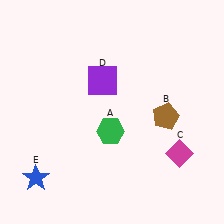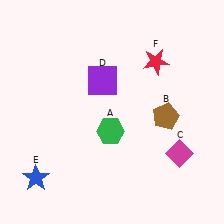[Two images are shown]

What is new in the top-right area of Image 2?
A red star (F) was added in the top-right area of Image 2.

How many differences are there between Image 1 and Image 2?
There is 1 difference between the two images.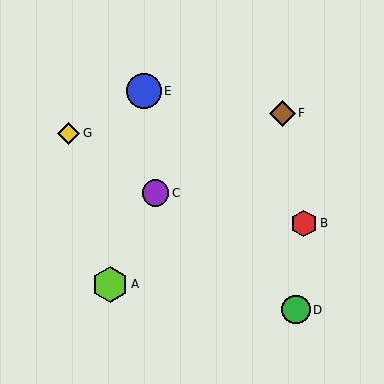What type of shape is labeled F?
Shape F is a brown diamond.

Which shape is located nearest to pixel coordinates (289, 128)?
The brown diamond (labeled F) at (282, 113) is nearest to that location.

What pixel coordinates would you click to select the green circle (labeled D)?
Click at (296, 310) to select the green circle D.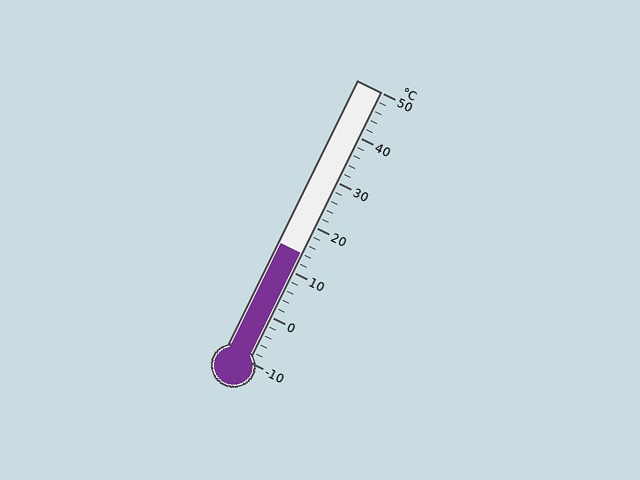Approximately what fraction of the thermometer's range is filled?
The thermometer is filled to approximately 40% of its range.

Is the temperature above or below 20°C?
The temperature is below 20°C.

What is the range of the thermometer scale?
The thermometer scale ranges from -10°C to 50°C.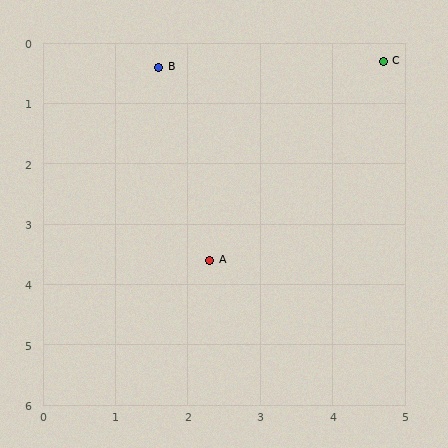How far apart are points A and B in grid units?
Points A and B are about 3.3 grid units apart.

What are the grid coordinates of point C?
Point C is at approximately (4.7, 0.3).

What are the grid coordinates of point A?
Point A is at approximately (2.3, 3.6).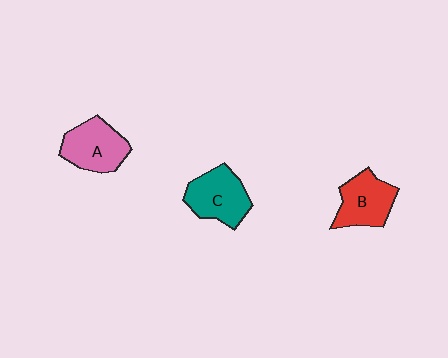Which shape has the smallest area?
Shape B (red).